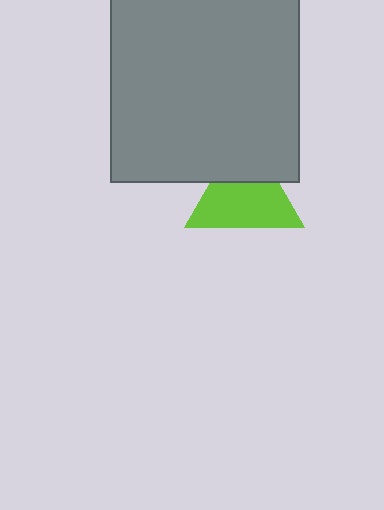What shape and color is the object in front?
The object in front is a gray rectangle.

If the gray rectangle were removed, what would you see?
You would see the complete lime triangle.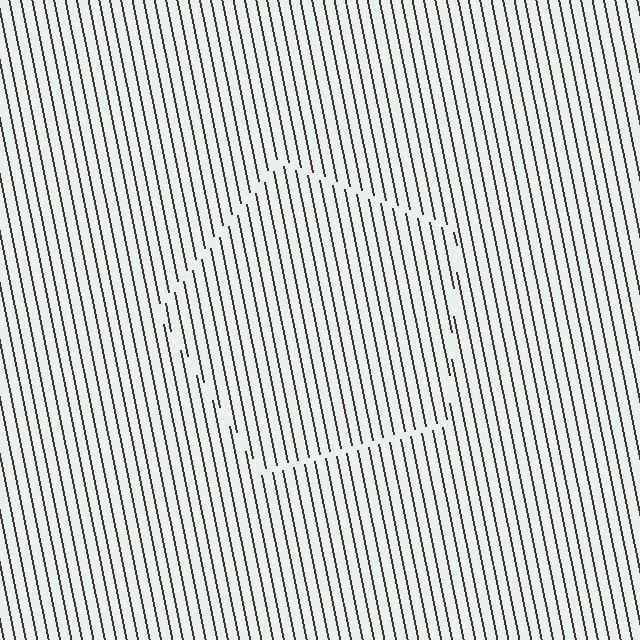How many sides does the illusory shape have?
5 sides — the line-ends trace a pentagon.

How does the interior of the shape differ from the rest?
The interior of the shape contains the same grating, shifted by half a period — the contour is defined by the phase discontinuity where line-ends from the inner and outer gratings abut.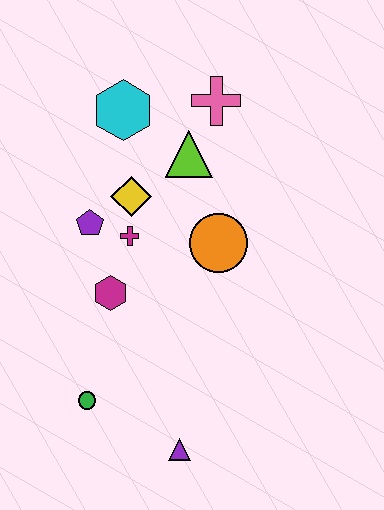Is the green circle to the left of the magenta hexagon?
Yes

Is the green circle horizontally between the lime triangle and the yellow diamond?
No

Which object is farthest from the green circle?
The pink cross is farthest from the green circle.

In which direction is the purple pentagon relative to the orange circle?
The purple pentagon is to the left of the orange circle.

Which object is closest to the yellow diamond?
The magenta cross is closest to the yellow diamond.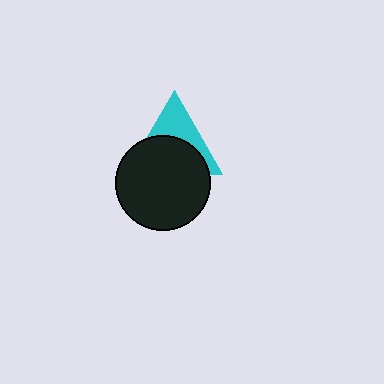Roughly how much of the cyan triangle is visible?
A small part of it is visible (roughly 41%).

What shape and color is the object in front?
The object in front is a black circle.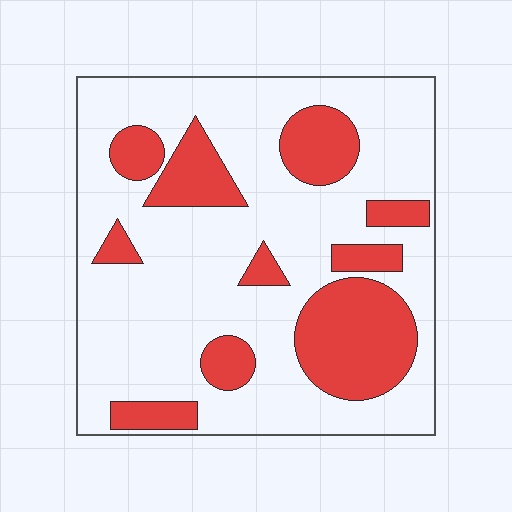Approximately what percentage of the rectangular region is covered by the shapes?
Approximately 30%.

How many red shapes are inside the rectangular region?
10.